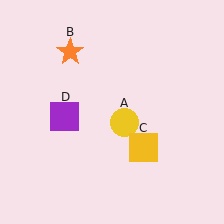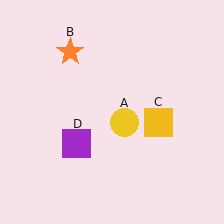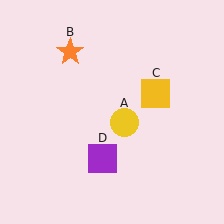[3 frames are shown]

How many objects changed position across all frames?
2 objects changed position: yellow square (object C), purple square (object D).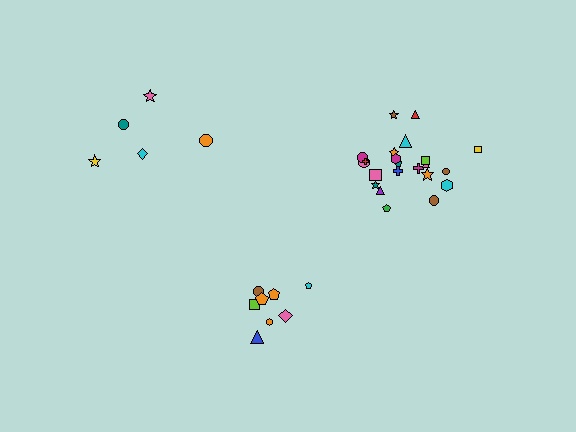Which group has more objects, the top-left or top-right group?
The top-right group.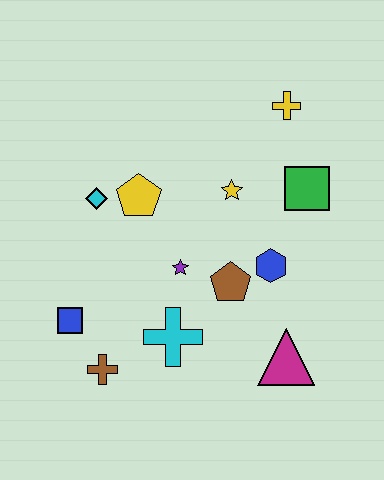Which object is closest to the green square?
The yellow star is closest to the green square.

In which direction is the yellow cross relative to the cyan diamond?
The yellow cross is to the right of the cyan diamond.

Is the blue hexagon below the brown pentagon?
No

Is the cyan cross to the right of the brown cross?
Yes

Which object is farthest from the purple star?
The yellow cross is farthest from the purple star.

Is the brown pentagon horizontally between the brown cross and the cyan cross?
No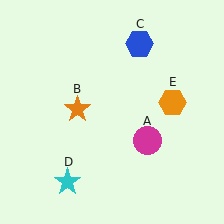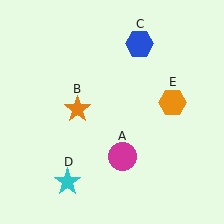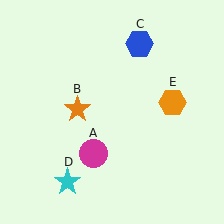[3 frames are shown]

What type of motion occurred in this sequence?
The magenta circle (object A) rotated clockwise around the center of the scene.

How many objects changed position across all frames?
1 object changed position: magenta circle (object A).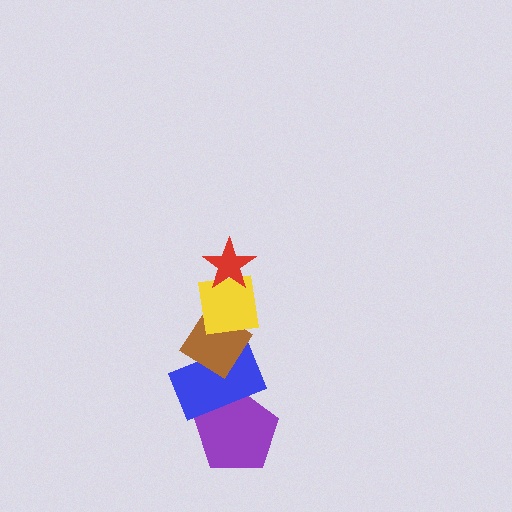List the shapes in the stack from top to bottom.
From top to bottom: the red star, the yellow square, the brown diamond, the blue rectangle, the purple pentagon.